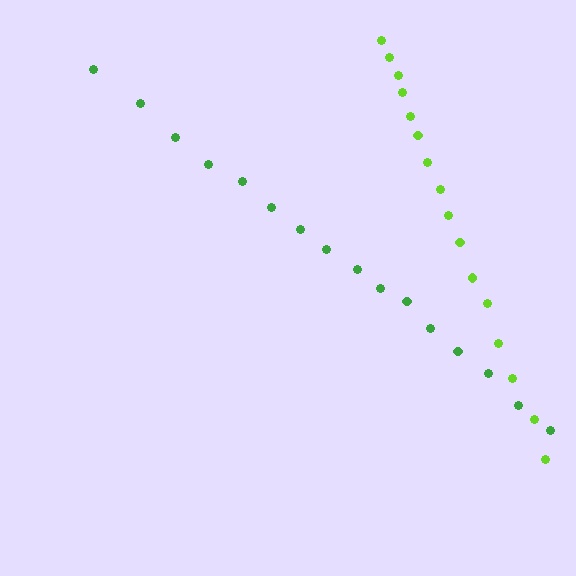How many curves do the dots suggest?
There are 2 distinct paths.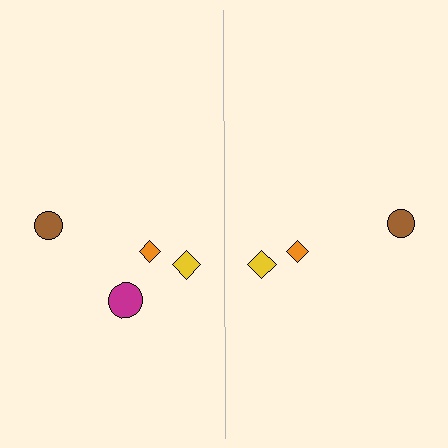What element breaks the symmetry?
A magenta circle is missing from the right side.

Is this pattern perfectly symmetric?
No, the pattern is not perfectly symmetric. A magenta circle is missing from the right side.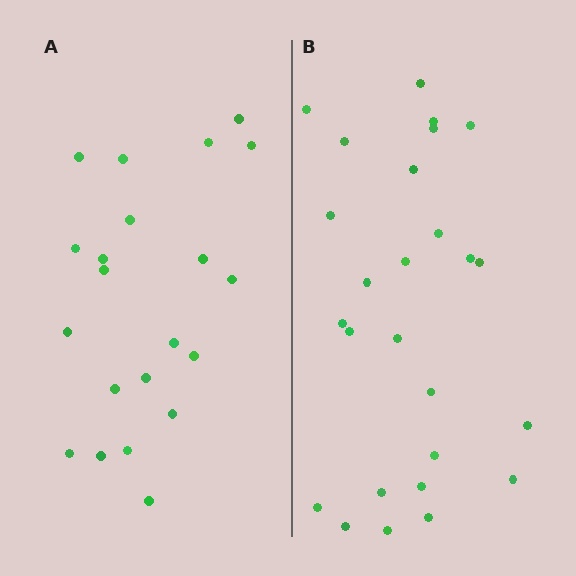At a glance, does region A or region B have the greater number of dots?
Region B (the right region) has more dots.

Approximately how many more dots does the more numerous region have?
Region B has about 5 more dots than region A.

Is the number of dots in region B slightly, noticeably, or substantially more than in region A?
Region B has only slightly more — the two regions are fairly close. The ratio is roughly 1.2 to 1.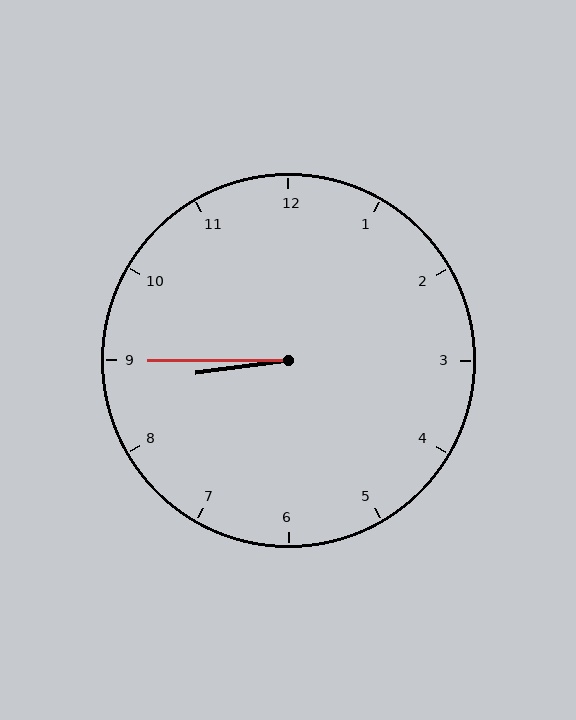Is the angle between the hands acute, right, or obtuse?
It is acute.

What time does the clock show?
8:45.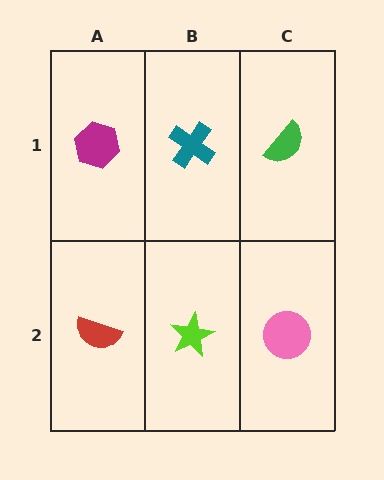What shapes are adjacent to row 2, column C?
A green semicircle (row 1, column C), a lime star (row 2, column B).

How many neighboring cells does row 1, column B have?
3.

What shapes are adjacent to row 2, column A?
A magenta hexagon (row 1, column A), a lime star (row 2, column B).